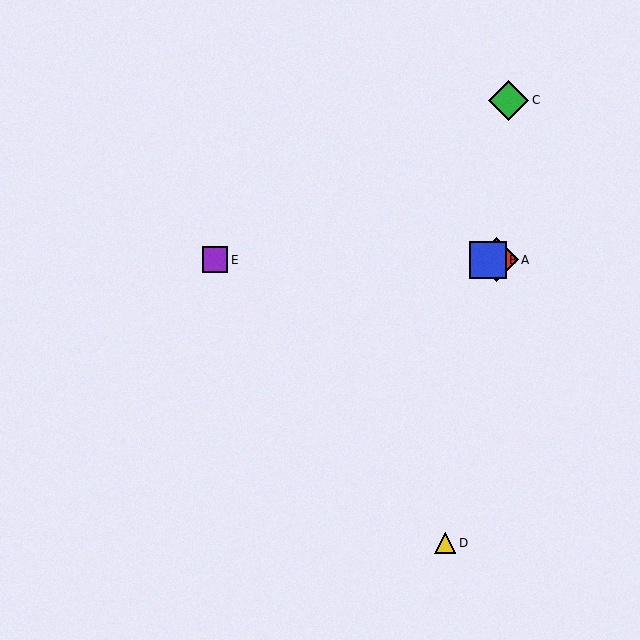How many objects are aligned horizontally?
3 objects (A, B, E) are aligned horizontally.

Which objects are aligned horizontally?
Objects A, B, E are aligned horizontally.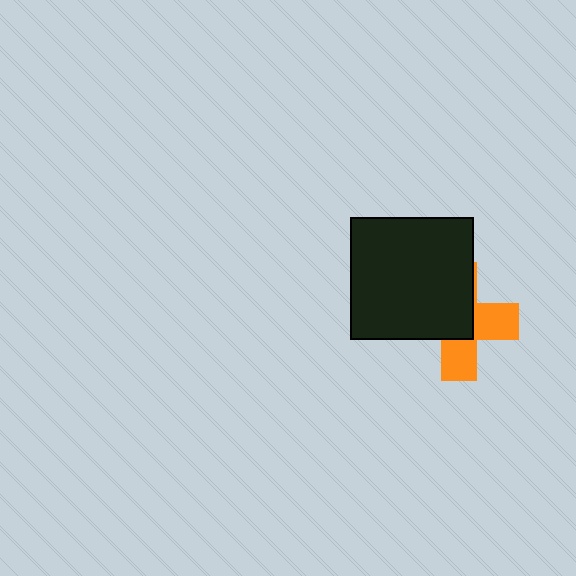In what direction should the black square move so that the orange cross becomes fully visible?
The black square should move toward the upper-left. That is the shortest direction to clear the overlap and leave the orange cross fully visible.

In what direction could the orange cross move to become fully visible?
The orange cross could move toward the lower-right. That would shift it out from behind the black square entirely.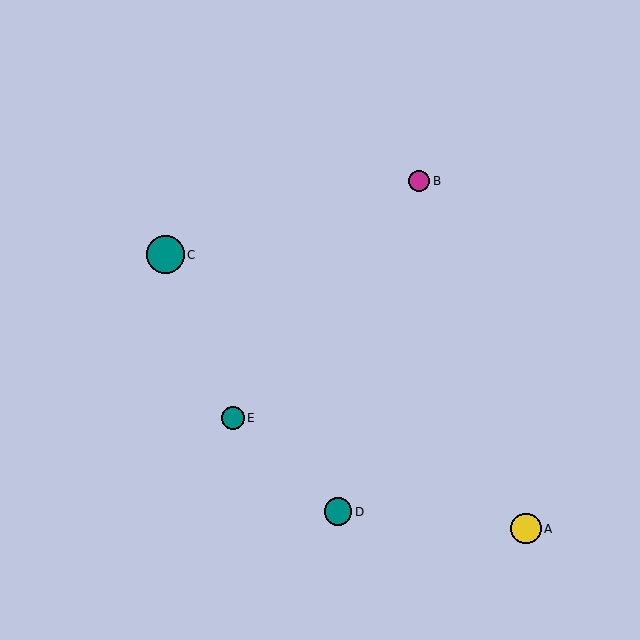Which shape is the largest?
The teal circle (labeled C) is the largest.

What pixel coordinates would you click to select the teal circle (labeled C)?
Click at (165, 255) to select the teal circle C.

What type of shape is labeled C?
Shape C is a teal circle.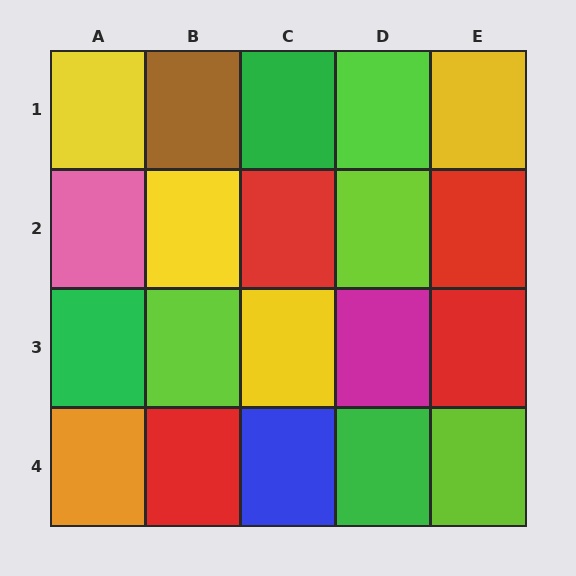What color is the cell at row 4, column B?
Red.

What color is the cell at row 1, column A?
Yellow.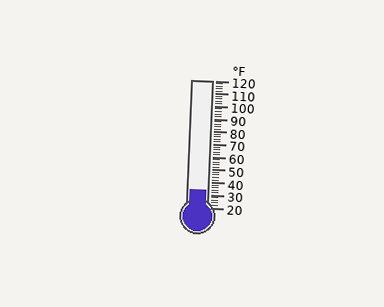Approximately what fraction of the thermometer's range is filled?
The thermometer is filled to approximately 15% of its range.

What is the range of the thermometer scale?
The thermometer scale ranges from 20°F to 120°F.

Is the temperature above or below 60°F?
The temperature is below 60°F.